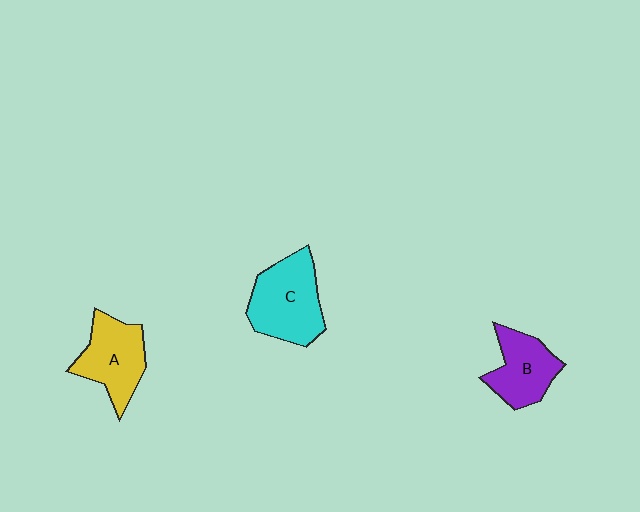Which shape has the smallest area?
Shape B (purple).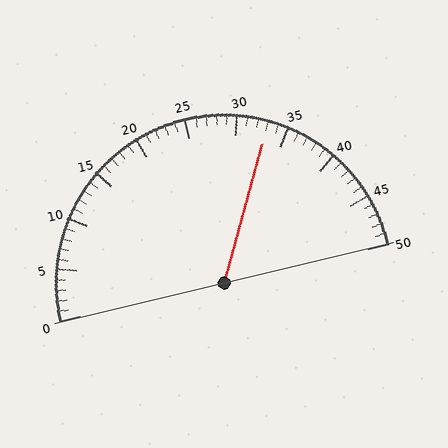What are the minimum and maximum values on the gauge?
The gauge ranges from 0 to 50.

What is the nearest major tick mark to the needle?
The nearest major tick mark is 35.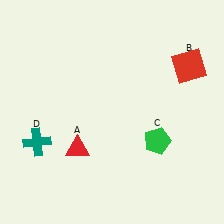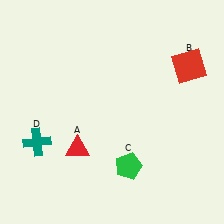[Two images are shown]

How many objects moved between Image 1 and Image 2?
1 object moved between the two images.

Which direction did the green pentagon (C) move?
The green pentagon (C) moved left.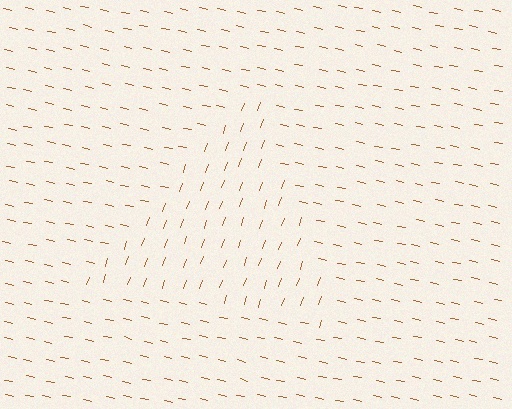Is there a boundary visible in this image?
Yes, there is a texture boundary formed by a change in line orientation.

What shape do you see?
I see a triangle.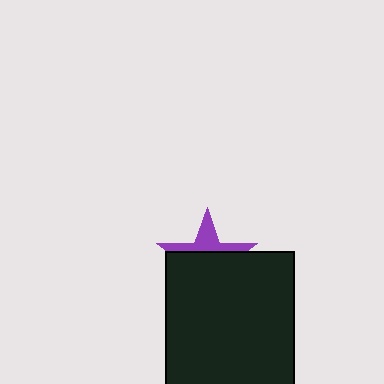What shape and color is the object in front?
The object in front is a black rectangle.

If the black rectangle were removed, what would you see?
You would see the complete purple star.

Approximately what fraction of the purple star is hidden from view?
Roughly 64% of the purple star is hidden behind the black rectangle.